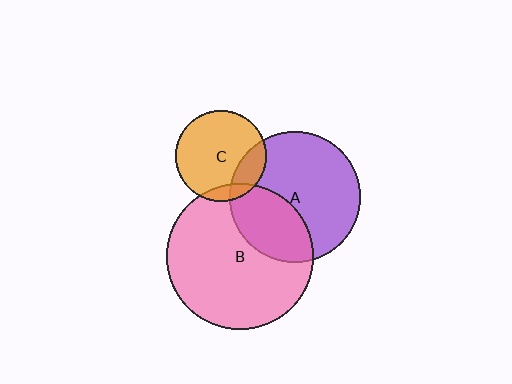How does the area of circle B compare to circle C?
Approximately 2.6 times.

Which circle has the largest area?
Circle B (pink).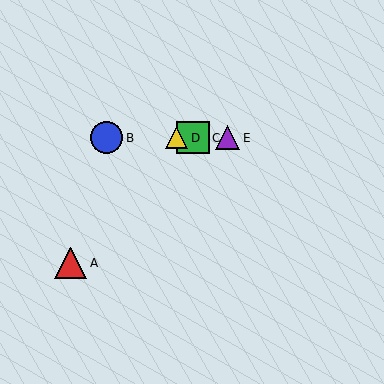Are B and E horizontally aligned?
Yes, both are at y≈138.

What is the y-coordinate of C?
Object C is at y≈138.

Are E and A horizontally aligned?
No, E is at y≈138 and A is at y≈263.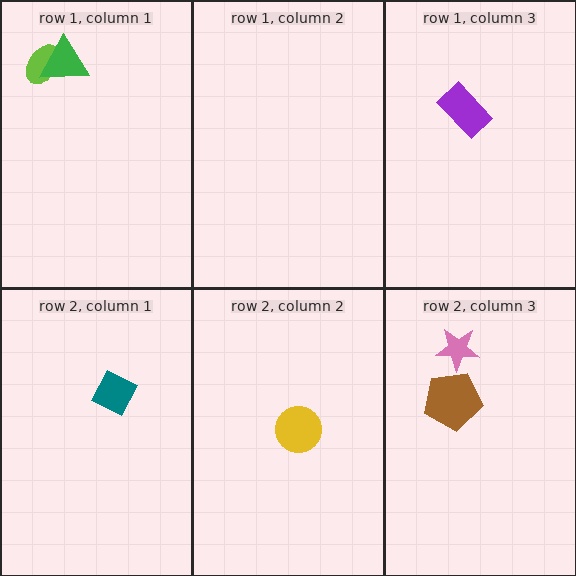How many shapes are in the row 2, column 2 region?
1.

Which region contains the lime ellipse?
The row 1, column 1 region.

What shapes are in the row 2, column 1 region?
The teal diamond.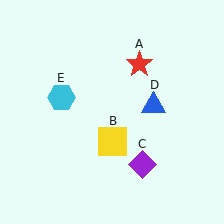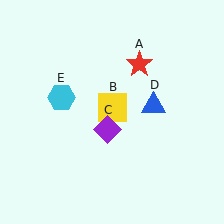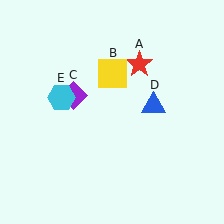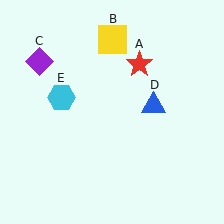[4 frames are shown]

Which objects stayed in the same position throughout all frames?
Red star (object A) and blue triangle (object D) and cyan hexagon (object E) remained stationary.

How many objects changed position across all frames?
2 objects changed position: yellow square (object B), purple diamond (object C).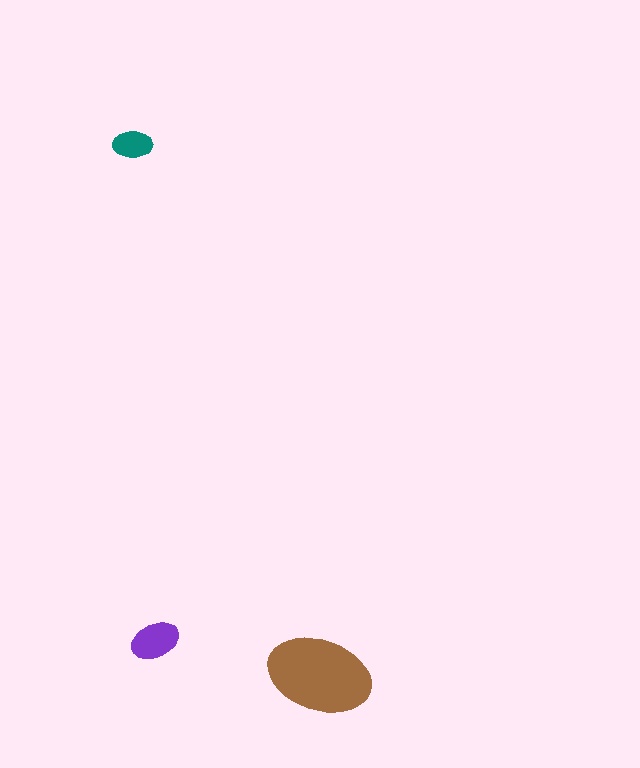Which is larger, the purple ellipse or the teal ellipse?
The purple one.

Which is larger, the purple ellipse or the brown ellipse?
The brown one.